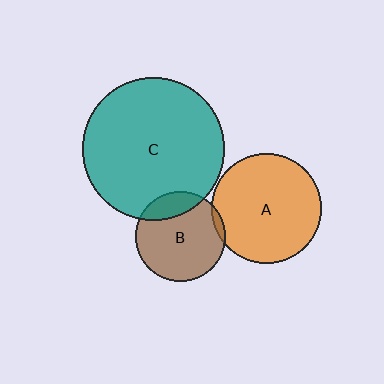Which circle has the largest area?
Circle C (teal).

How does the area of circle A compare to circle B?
Approximately 1.5 times.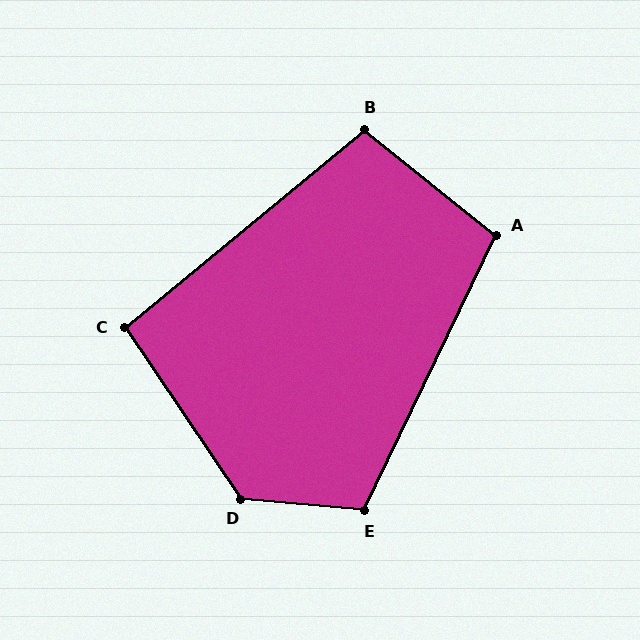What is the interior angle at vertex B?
Approximately 102 degrees (obtuse).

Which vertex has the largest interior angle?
D, at approximately 129 degrees.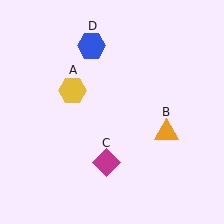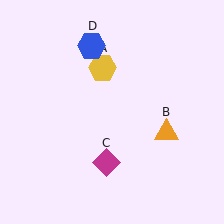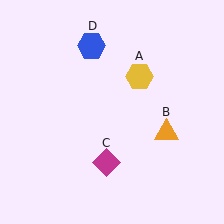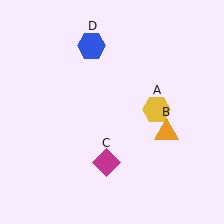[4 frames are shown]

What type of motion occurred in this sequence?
The yellow hexagon (object A) rotated clockwise around the center of the scene.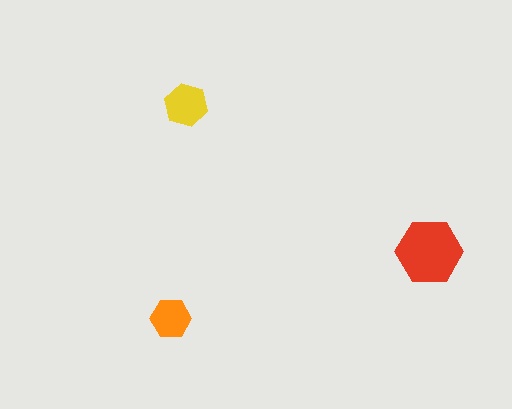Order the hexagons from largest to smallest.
the red one, the yellow one, the orange one.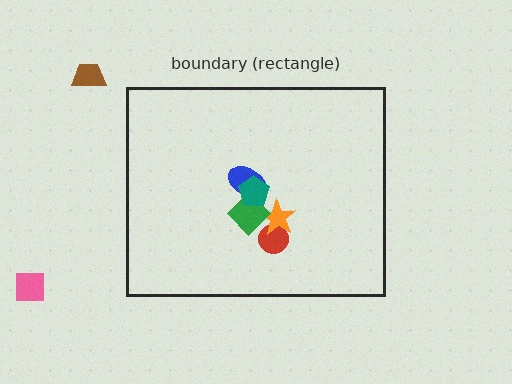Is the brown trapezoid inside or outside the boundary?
Outside.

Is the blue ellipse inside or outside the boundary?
Inside.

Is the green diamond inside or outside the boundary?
Inside.